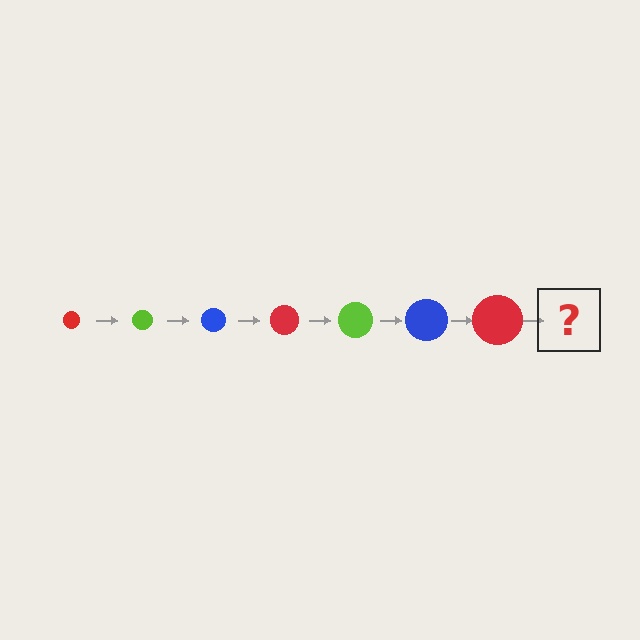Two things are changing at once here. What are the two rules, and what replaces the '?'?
The two rules are that the circle grows larger each step and the color cycles through red, lime, and blue. The '?' should be a lime circle, larger than the previous one.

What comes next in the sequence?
The next element should be a lime circle, larger than the previous one.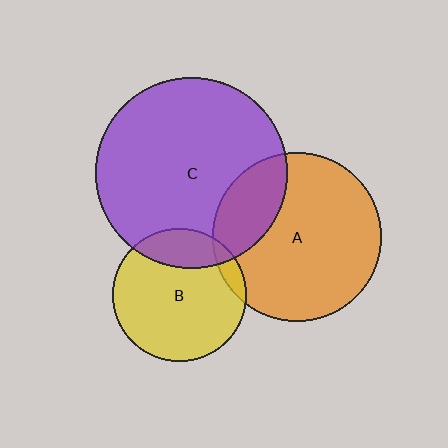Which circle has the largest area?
Circle C (purple).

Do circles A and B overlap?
Yes.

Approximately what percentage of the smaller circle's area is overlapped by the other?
Approximately 5%.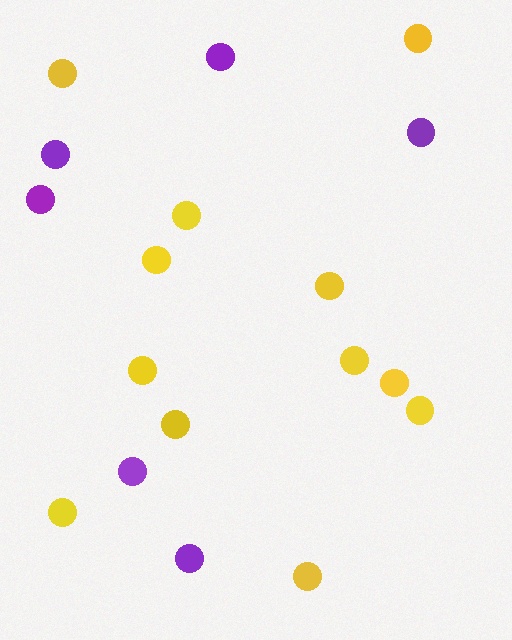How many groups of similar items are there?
There are 2 groups: one group of purple circles (6) and one group of yellow circles (12).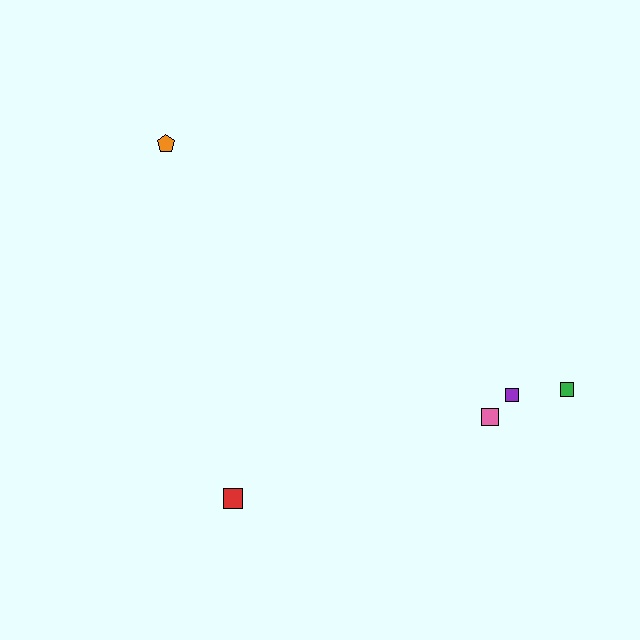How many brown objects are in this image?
There are no brown objects.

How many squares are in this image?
There are 4 squares.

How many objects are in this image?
There are 5 objects.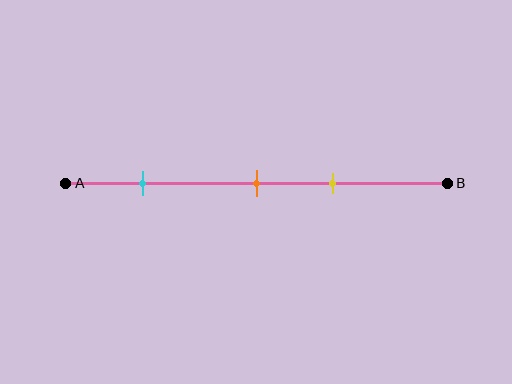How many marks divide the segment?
There are 3 marks dividing the segment.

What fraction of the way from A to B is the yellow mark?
The yellow mark is approximately 70% (0.7) of the way from A to B.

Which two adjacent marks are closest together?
The orange and yellow marks are the closest adjacent pair.